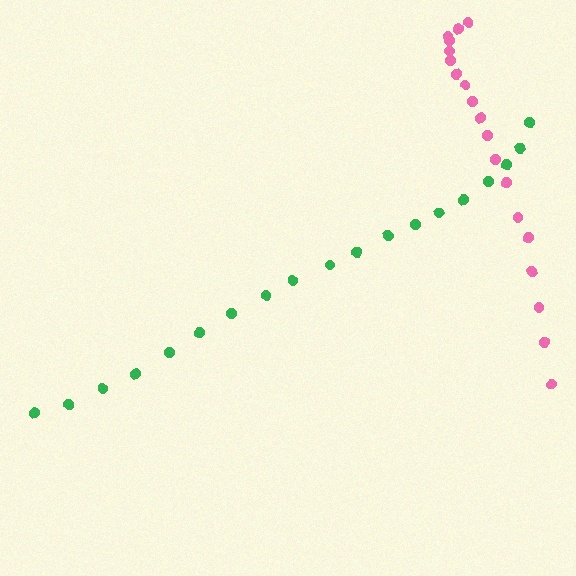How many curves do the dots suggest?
There are 2 distinct paths.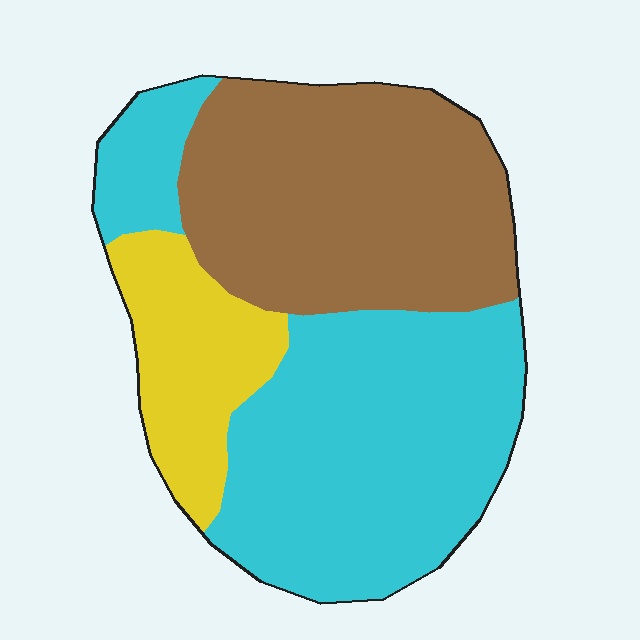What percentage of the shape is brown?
Brown covers 38% of the shape.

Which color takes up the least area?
Yellow, at roughly 15%.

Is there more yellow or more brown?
Brown.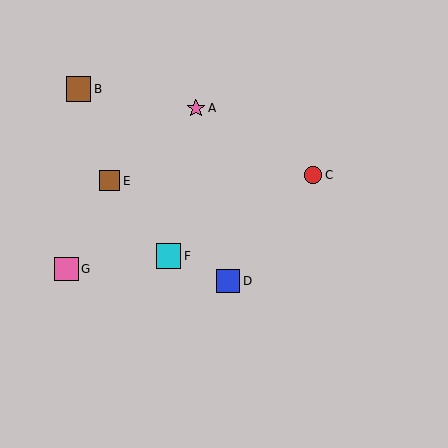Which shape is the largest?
The cyan square (labeled F) is the largest.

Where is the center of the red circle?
The center of the red circle is at (313, 175).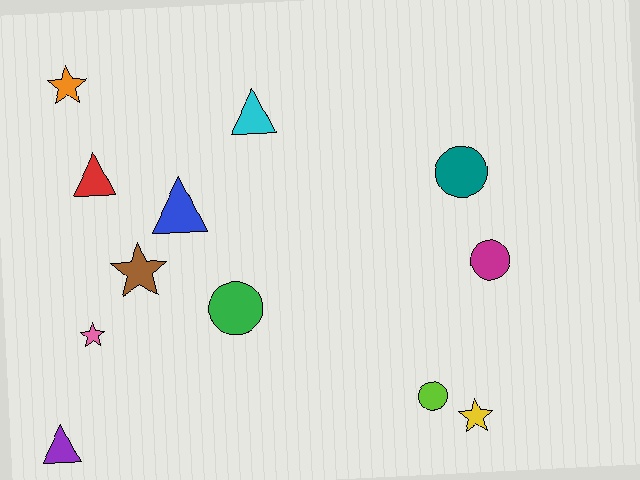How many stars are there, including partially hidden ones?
There are 4 stars.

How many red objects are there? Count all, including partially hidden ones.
There is 1 red object.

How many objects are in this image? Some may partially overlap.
There are 12 objects.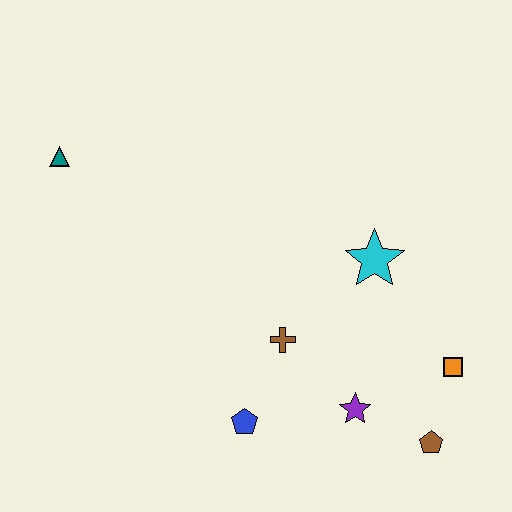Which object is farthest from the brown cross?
The teal triangle is farthest from the brown cross.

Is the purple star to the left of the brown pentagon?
Yes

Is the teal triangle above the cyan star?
Yes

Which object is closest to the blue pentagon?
The brown cross is closest to the blue pentagon.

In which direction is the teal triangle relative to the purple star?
The teal triangle is to the left of the purple star.